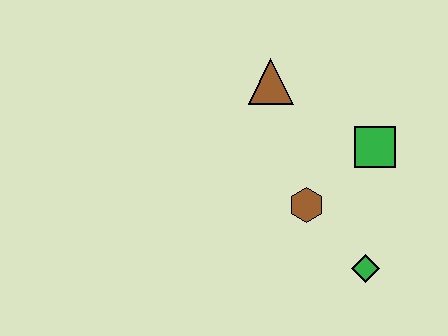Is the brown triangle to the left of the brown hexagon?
Yes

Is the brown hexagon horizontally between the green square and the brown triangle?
Yes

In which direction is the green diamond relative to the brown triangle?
The green diamond is below the brown triangle.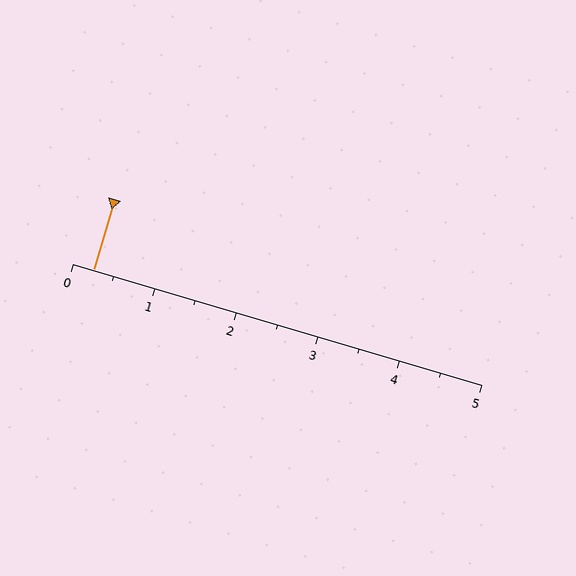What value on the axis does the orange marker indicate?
The marker indicates approximately 0.2.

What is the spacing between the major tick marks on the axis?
The major ticks are spaced 1 apart.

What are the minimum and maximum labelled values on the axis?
The axis runs from 0 to 5.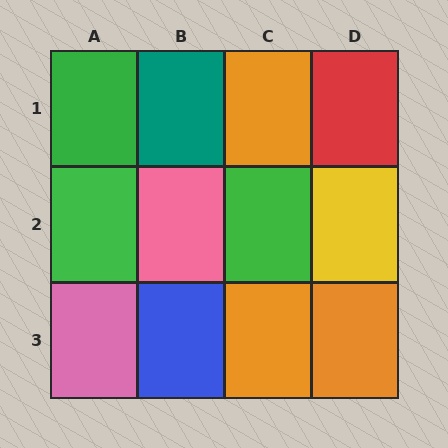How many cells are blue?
1 cell is blue.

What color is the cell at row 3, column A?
Pink.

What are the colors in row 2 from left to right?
Green, pink, green, yellow.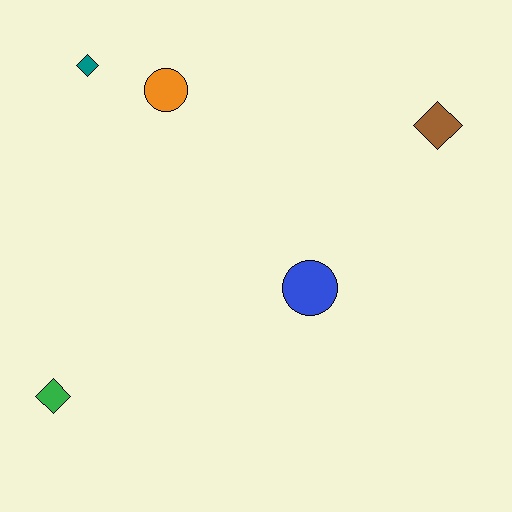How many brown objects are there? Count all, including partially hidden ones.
There is 1 brown object.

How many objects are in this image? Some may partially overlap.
There are 5 objects.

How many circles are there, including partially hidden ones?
There are 2 circles.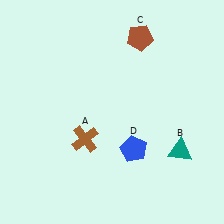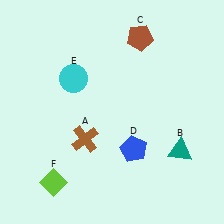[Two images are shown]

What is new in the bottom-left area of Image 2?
A lime diamond (F) was added in the bottom-left area of Image 2.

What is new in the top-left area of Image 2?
A cyan circle (E) was added in the top-left area of Image 2.